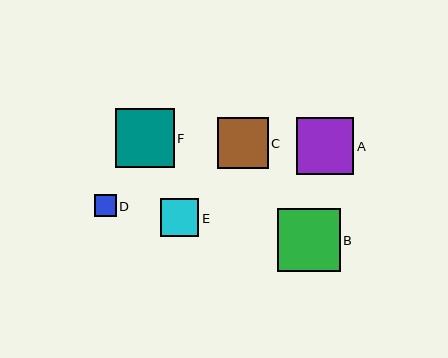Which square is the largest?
Square B is the largest with a size of approximately 63 pixels.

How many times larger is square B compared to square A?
Square B is approximately 1.1 times the size of square A.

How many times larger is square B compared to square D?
Square B is approximately 2.8 times the size of square D.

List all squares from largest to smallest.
From largest to smallest: B, F, A, C, E, D.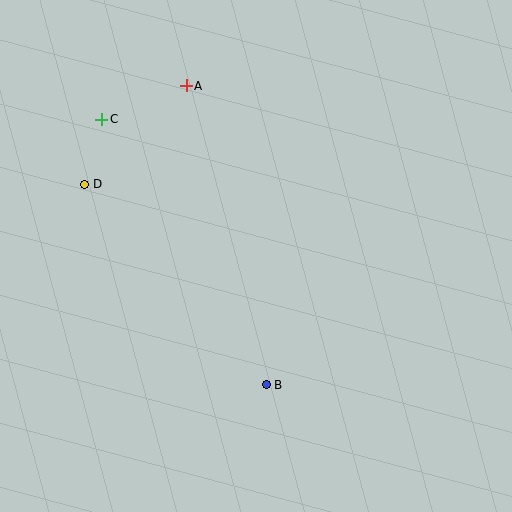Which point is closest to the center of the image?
Point B at (266, 385) is closest to the center.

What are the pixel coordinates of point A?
Point A is at (186, 86).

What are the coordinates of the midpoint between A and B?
The midpoint between A and B is at (226, 235).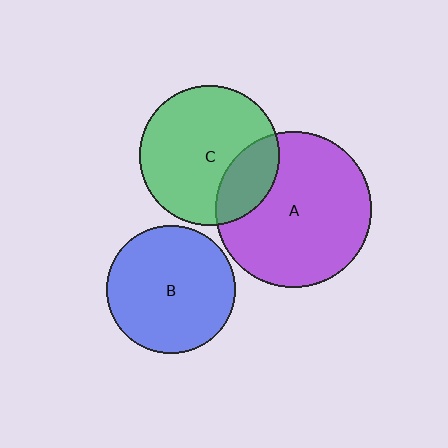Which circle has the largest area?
Circle A (purple).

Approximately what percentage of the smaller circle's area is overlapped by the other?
Approximately 25%.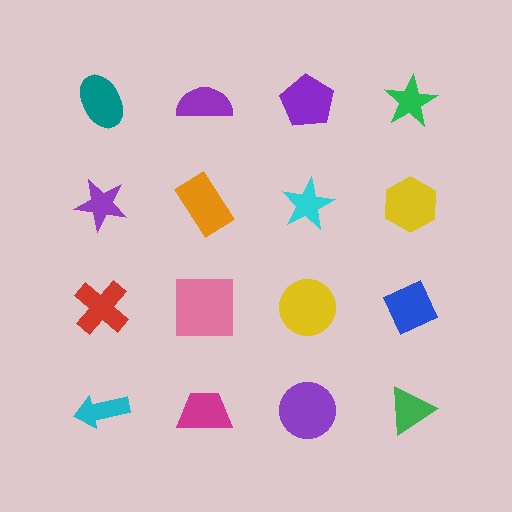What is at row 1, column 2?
A purple semicircle.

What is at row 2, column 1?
A purple star.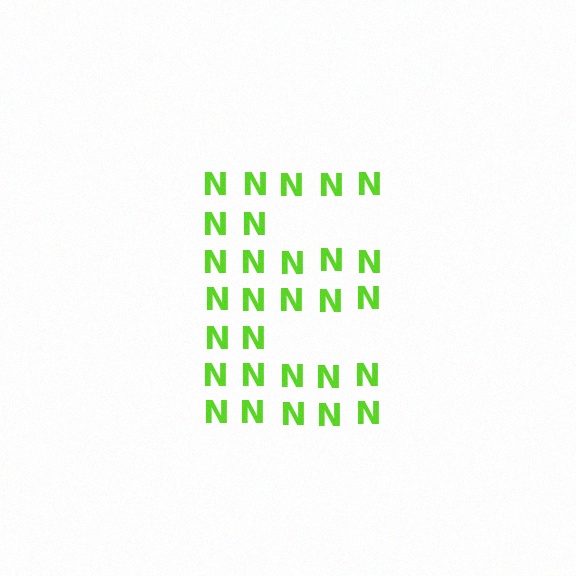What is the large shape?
The large shape is the letter E.